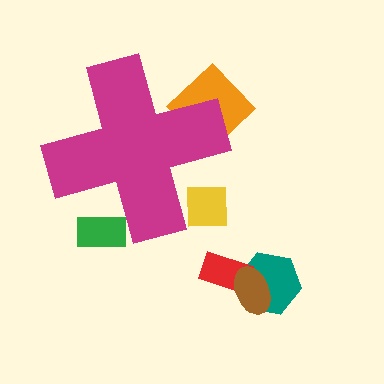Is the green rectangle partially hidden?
Yes, the green rectangle is partially hidden behind the magenta cross.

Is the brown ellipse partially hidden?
No, the brown ellipse is fully visible.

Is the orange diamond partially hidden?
Yes, the orange diamond is partially hidden behind the magenta cross.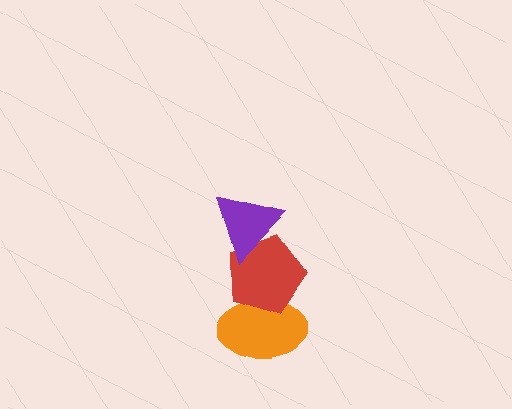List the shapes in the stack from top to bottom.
From top to bottom: the purple triangle, the red pentagon, the orange ellipse.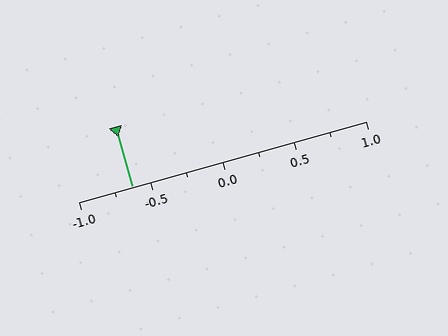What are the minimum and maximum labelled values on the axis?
The axis runs from -1.0 to 1.0.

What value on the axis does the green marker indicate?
The marker indicates approximately -0.62.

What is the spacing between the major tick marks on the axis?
The major ticks are spaced 0.5 apart.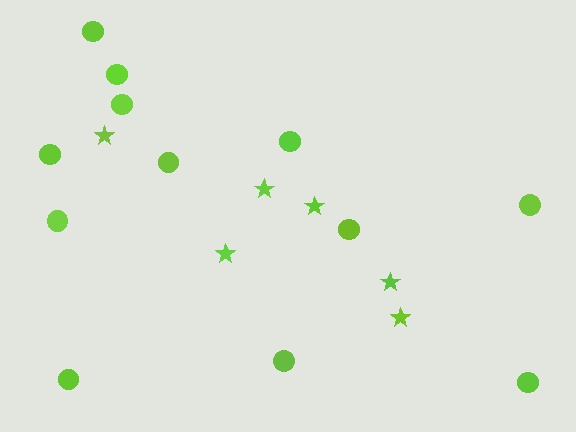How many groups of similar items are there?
There are 2 groups: one group of stars (6) and one group of circles (12).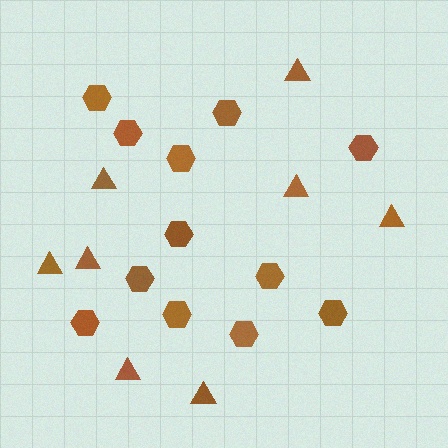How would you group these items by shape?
There are 2 groups: one group of hexagons (12) and one group of triangles (8).